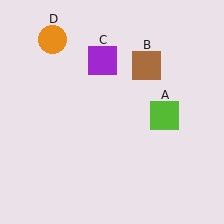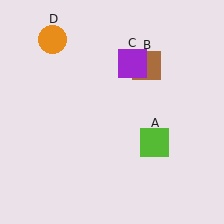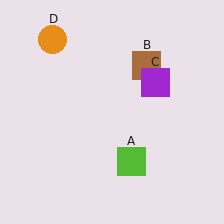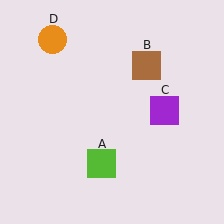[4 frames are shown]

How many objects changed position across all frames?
2 objects changed position: lime square (object A), purple square (object C).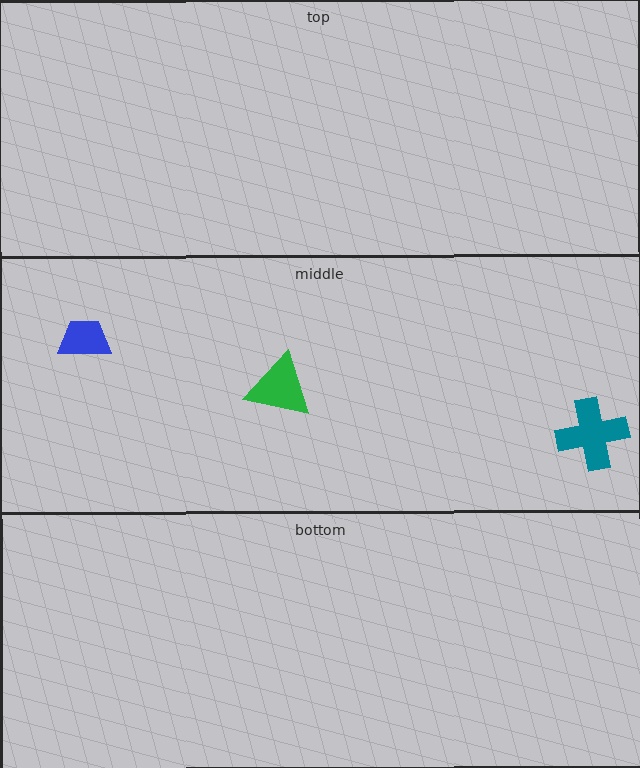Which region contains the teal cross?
The middle region.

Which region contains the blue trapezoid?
The middle region.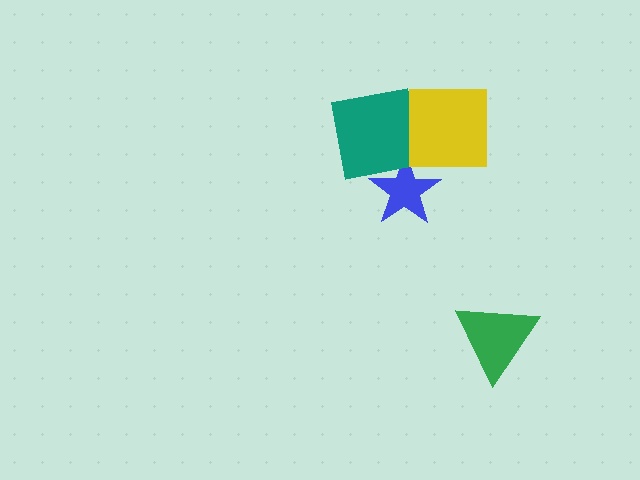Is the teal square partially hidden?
No, no other shape covers it.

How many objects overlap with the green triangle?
0 objects overlap with the green triangle.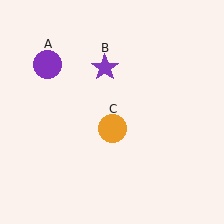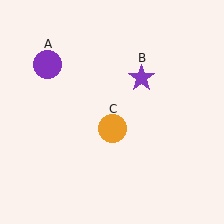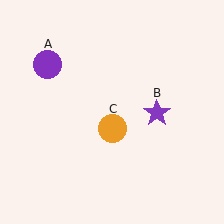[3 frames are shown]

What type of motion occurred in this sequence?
The purple star (object B) rotated clockwise around the center of the scene.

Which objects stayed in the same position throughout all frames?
Purple circle (object A) and orange circle (object C) remained stationary.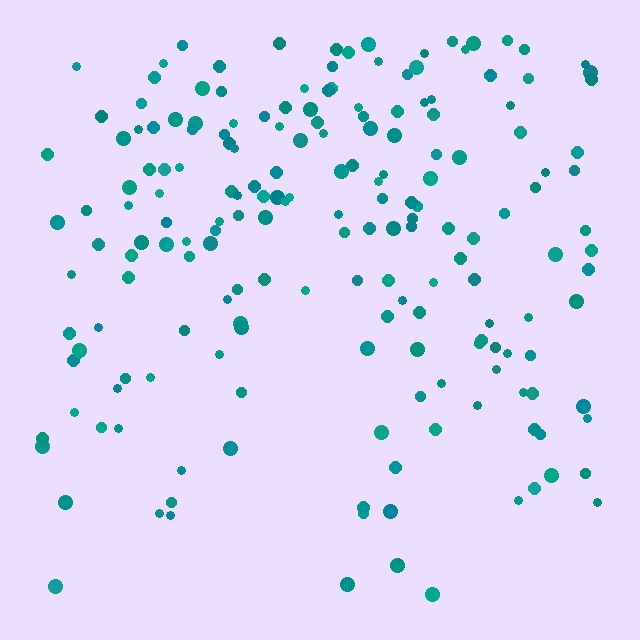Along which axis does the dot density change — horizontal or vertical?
Vertical.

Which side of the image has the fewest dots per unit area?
The bottom.